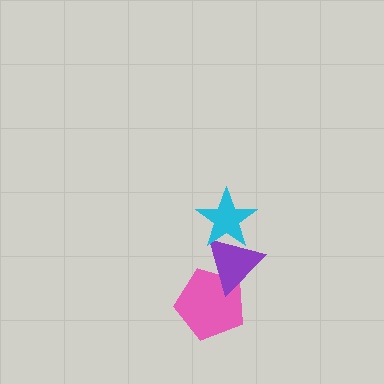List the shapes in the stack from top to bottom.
From top to bottom: the cyan star, the purple triangle, the pink pentagon.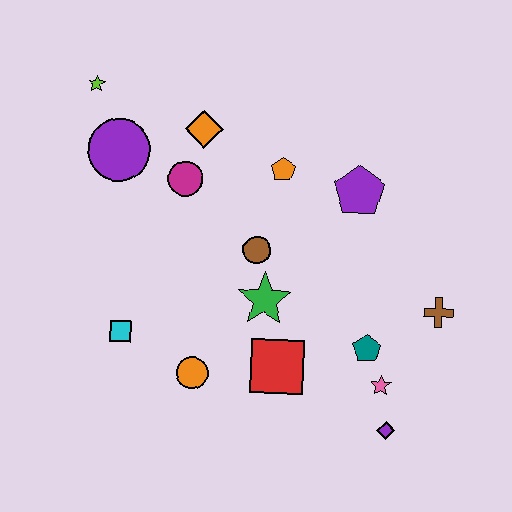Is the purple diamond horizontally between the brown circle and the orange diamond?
No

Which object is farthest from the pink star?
The lime star is farthest from the pink star.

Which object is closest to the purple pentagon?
The orange pentagon is closest to the purple pentagon.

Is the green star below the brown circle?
Yes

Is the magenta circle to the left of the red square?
Yes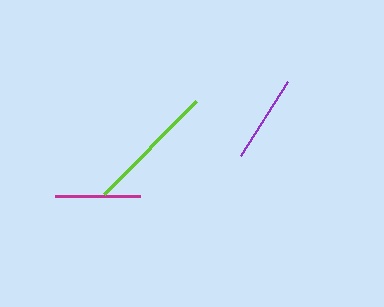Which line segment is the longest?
The lime line is the longest at approximately 130 pixels.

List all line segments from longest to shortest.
From longest to shortest: lime, purple, magenta.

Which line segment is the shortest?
The magenta line is the shortest at approximately 85 pixels.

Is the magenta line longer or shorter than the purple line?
The purple line is longer than the magenta line.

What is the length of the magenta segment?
The magenta segment is approximately 85 pixels long.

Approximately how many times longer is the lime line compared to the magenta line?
The lime line is approximately 1.5 times the length of the magenta line.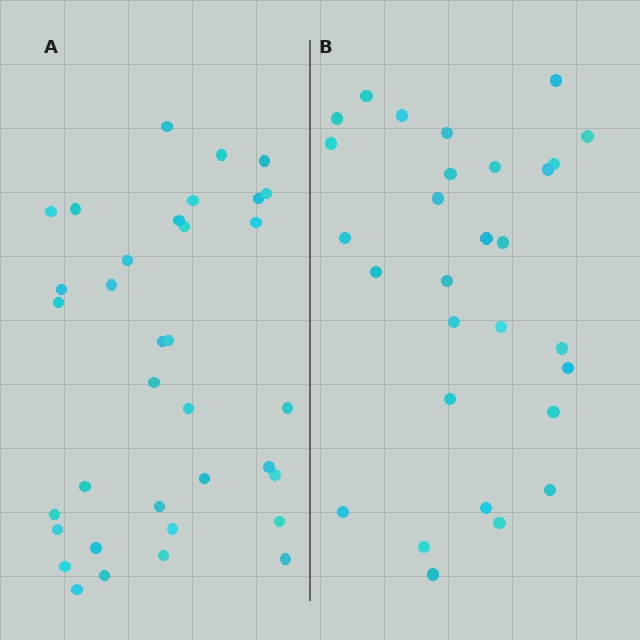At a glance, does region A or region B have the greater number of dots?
Region A (the left region) has more dots.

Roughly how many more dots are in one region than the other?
Region A has about 6 more dots than region B.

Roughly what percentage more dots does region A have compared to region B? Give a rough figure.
About 20% more.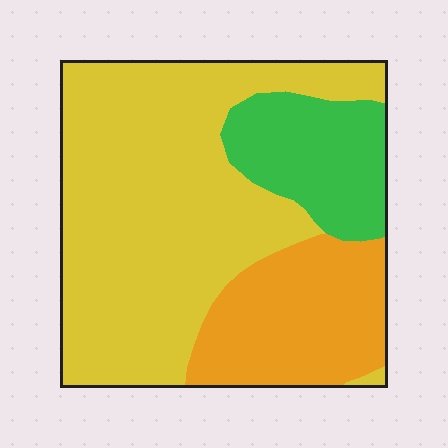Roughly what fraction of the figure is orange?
Orange covers 23% of the figure.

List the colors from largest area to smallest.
From largest to smallest: yellow, orange, green.